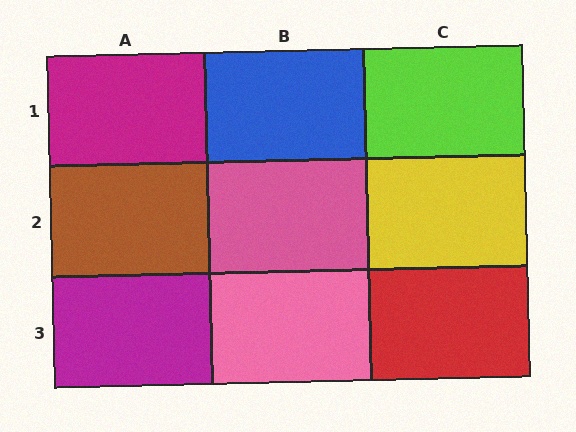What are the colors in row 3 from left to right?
Magenta, pink, red.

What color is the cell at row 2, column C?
Yellow.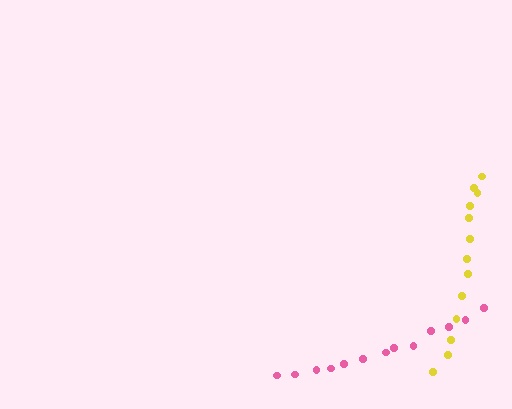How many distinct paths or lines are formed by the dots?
There are 2 distinct paths.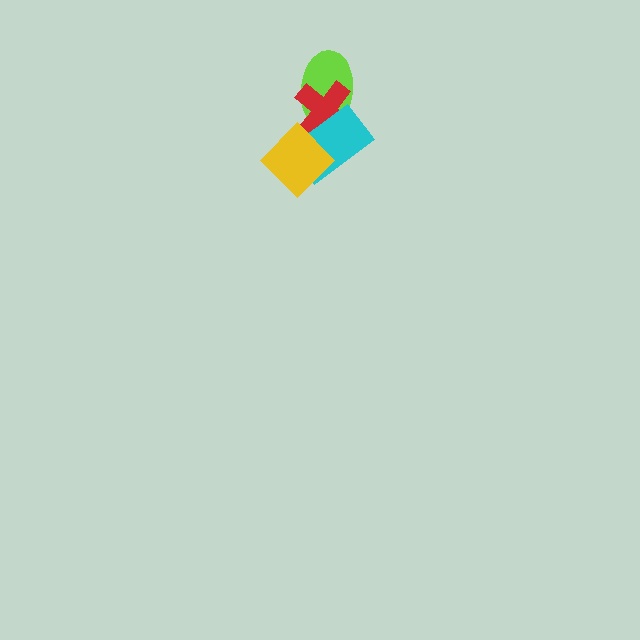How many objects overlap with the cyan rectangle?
3 objects overlap with the cyan rectangle.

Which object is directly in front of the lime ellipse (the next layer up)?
The red cross is directly in front of the lime ellipse.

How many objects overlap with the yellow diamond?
2 objects overlap with the yellow diamond.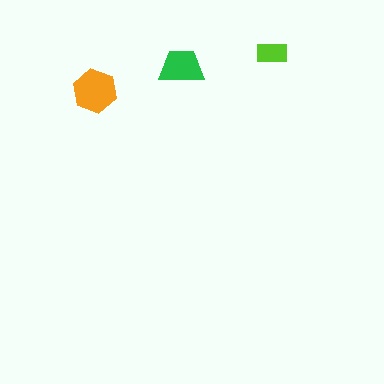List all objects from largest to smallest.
The orange hexagon, the green trapezoid, the lime rectangle.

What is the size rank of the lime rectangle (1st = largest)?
3rd.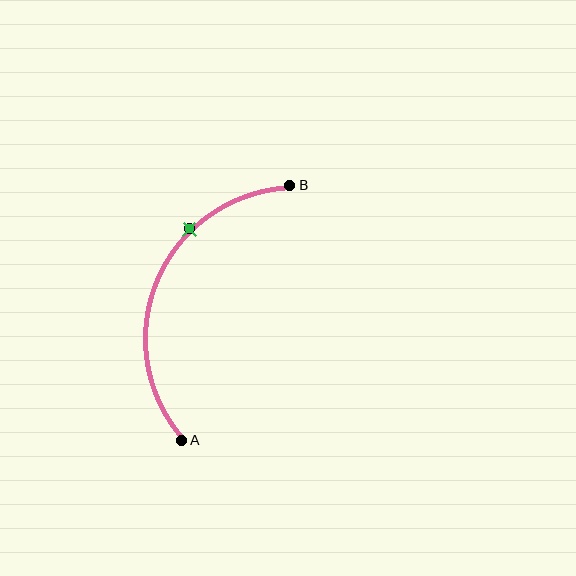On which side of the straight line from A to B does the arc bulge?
The arc bulges to the left of the straight line connecting A and B.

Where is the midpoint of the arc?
The arc midpoint is the point on the curve farthest from the straight line joining A and B. It sits to the left of that line.